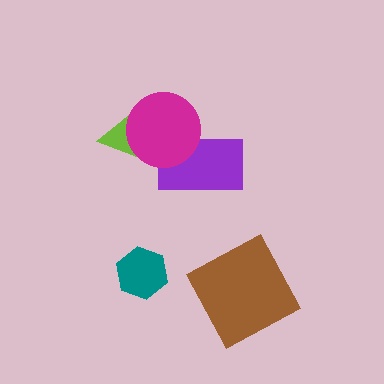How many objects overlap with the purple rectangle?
2 objects overlap with the purple rectangle.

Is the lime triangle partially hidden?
Yes, it is partially covered by another shape.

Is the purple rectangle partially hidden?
Yes, it is partially covered by another shape.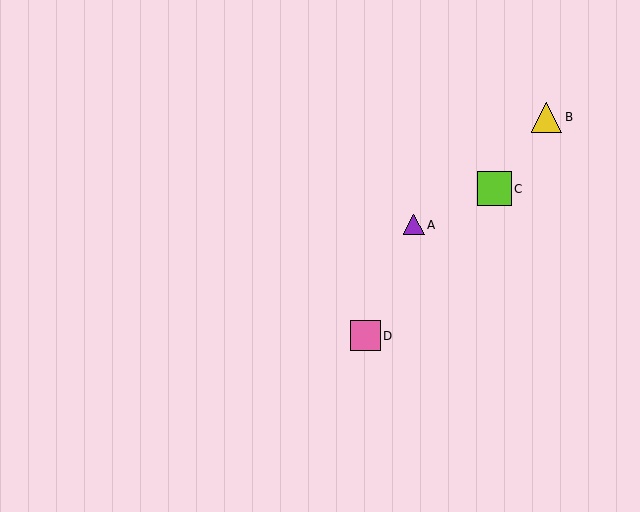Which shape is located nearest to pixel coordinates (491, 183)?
The lime square (labeled C) at (494, 189) is nearest to that location.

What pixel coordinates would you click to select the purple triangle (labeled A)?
Click at (414, 225) to select the purple triangle A.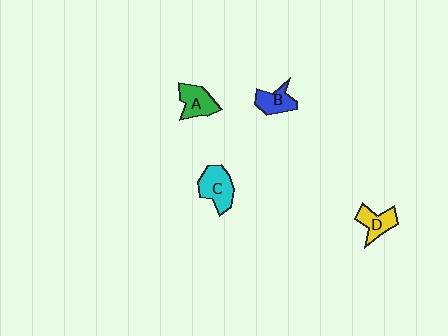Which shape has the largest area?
Shape C (cyan).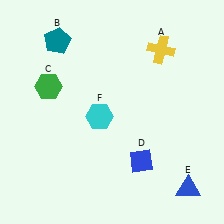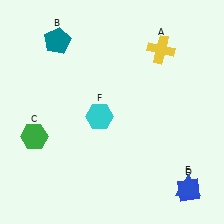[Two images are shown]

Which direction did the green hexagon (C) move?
The green hexagon (C) moved down.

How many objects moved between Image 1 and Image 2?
2 objects moved between the two images.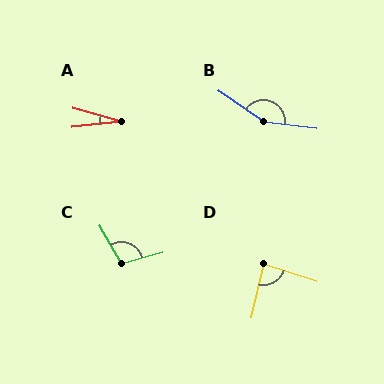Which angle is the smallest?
A, at approximately 21 degrees.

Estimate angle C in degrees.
Approximately 104 degrees.